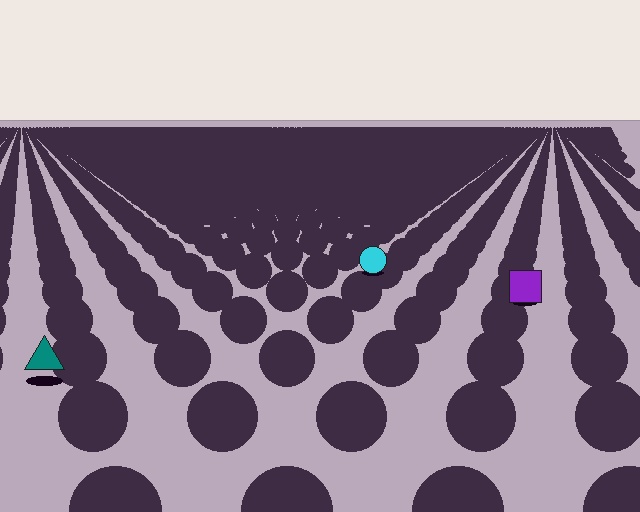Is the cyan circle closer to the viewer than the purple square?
No. The purple square is closer — you can tell from the texture gradient: the ground texture is coarser near it.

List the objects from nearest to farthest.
From nearest to farthest: the teal triangle, the purple square, the cyan circle.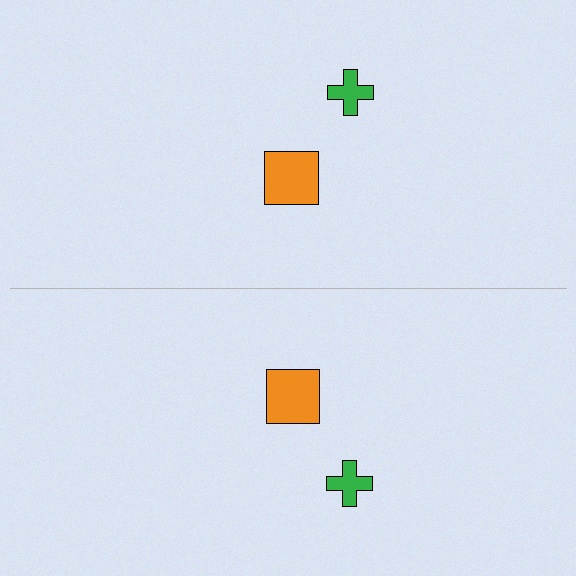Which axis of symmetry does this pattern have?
The pattern has a horizontal axis of symmetry running through the center of the image.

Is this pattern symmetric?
Yes, this pattern has bilateral (reflection) symmetry.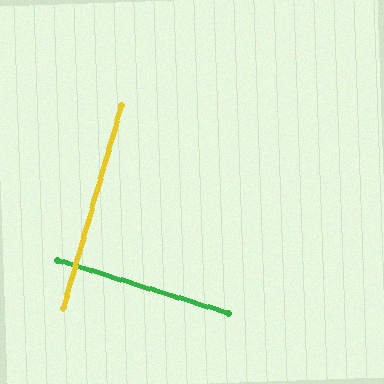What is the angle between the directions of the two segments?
Approximately 89 degrees.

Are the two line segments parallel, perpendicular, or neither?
Perpendicular — they meet at approximately 89°.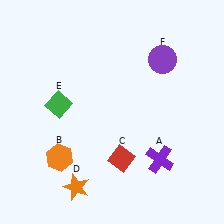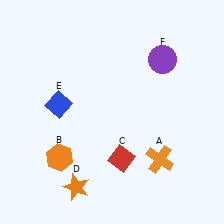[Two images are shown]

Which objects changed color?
A changed from purple to orange. E changed from green to blue.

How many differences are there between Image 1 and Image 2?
There are 2 differences between the two images.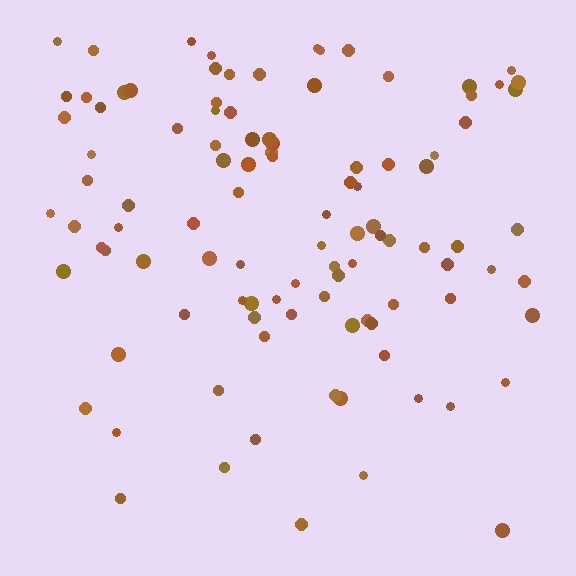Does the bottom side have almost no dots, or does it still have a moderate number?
Still a moderate number, just noticeably fewer than the top.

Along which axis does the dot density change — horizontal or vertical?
Vertical.